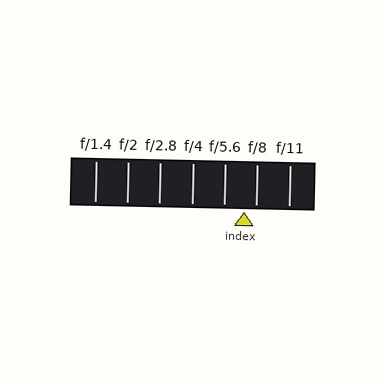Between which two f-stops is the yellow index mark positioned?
The index mark is between f/5.6 and f/8.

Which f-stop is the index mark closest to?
The index mark is closest to f/8.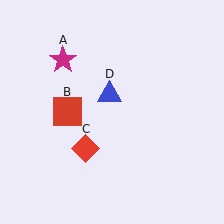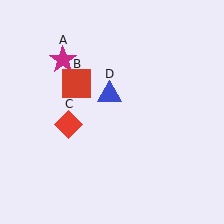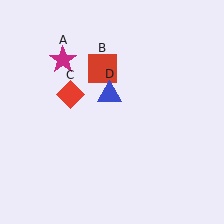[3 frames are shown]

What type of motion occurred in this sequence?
The red square (object B), red diamond (object C) rotated clockwise around the center of the scene.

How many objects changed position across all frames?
2 objects changed position: red square (object B), red diamond (object C).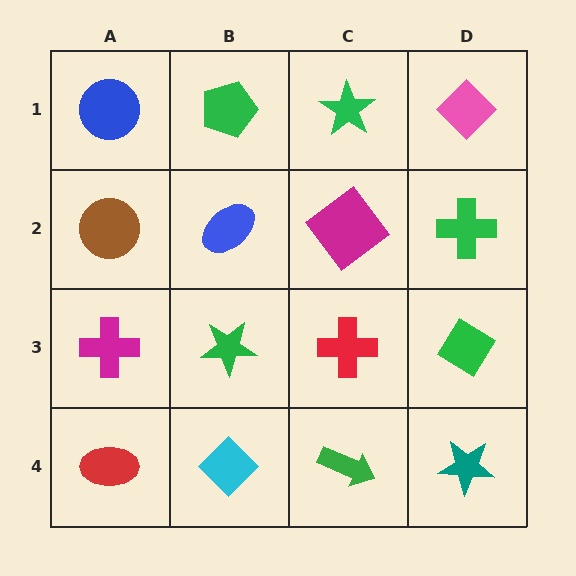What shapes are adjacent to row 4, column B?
A green star (row 3, column B), a red ellipse (row 4, column A), a green arrow (row 4, column C).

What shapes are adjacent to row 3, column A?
A brown circle (row 2, column A), a red ellipse (row 4, column A), a green star (row 3, column B).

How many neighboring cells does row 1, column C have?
3.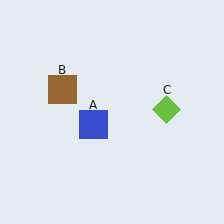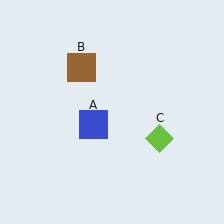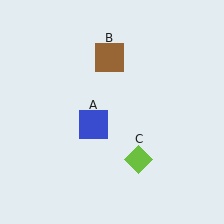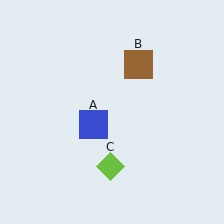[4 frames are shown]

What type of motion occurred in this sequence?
The brown square (object B), lime diamond (object C) rotated clockwise around the center of the scene.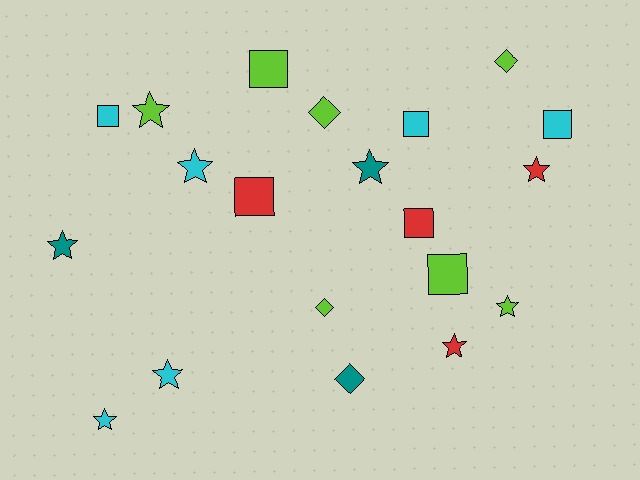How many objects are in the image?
There are 20 objects.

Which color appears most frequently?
Lime, with 7 objects.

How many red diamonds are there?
There are no red diamonds.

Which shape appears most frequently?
Star, with 9 objects.